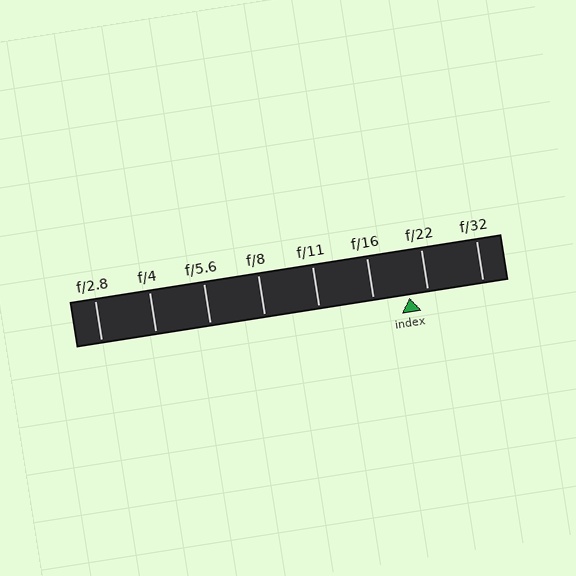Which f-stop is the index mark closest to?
The index mark is closest to f/22.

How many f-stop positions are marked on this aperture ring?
There are 8 f-stop positions marked.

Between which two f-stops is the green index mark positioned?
The index mark is between f/16 and f/22.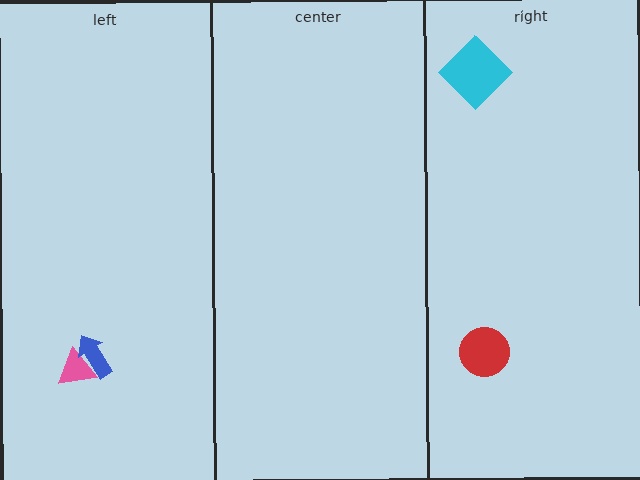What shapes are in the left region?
The pink triangle, the blue arrow.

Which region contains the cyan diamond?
The right region.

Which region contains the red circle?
The right region.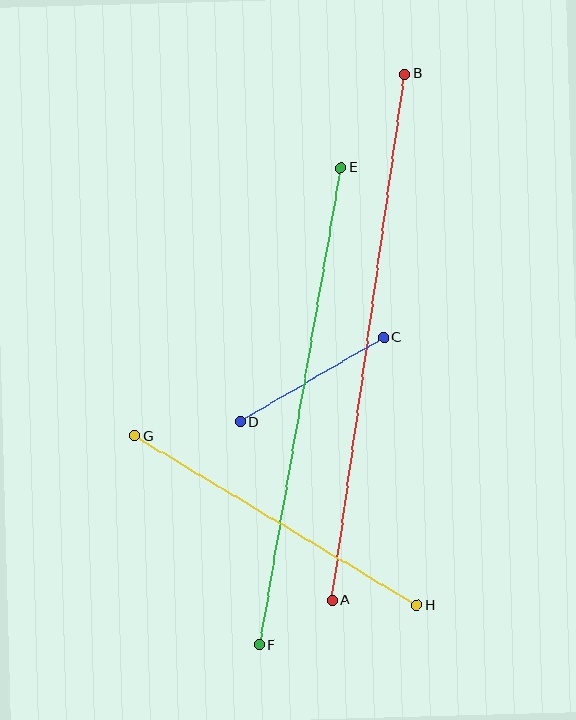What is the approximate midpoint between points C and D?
The midpoint is at approximately (312, 380) pixels.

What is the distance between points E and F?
The distance is approximately 484 pixels.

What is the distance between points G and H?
The distance is approximately 329 pixels.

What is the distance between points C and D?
The distance is approximately 167 pixels.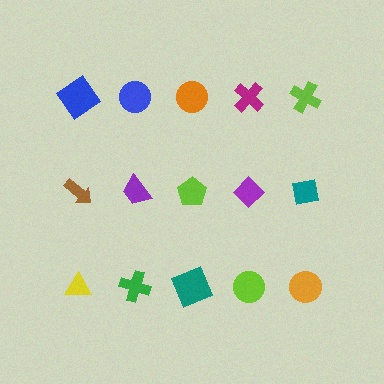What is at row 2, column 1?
A brown arrow.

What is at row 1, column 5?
A lime cross.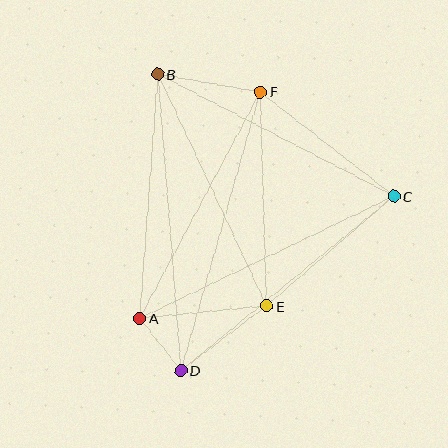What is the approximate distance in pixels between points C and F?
The distance between C and F is approximately 169 pixels.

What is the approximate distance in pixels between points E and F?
The distance between E and F is approximately 214 pixels.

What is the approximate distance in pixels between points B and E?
The distance between B and E is approximately 256 pixels.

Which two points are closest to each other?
Points A and D are closest to each other.